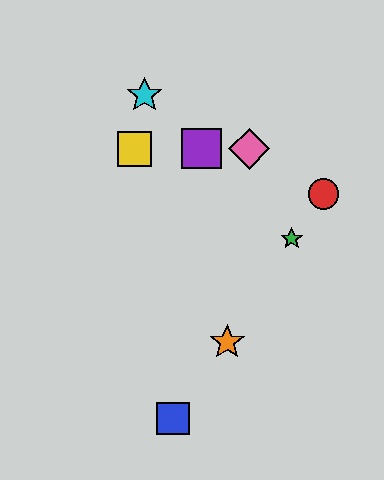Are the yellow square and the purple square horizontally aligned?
Yes, both are at y≈149.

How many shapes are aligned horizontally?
3 shapes (the yellow square, the purple square, the pink diamond) are aligned horizontally.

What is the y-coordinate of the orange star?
The orange star is at y≈342.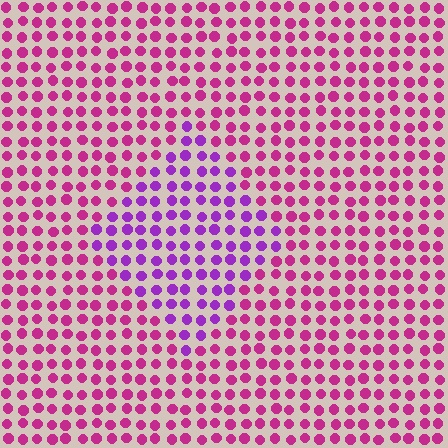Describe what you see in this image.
The image is filled with small magenta elements in a uniform arrangement. A diamond-shaped region is visible where the elements are tinted to a slightly different hue, forming a subtle color boundary.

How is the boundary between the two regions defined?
The boundary is defined purely by a slight shift in hue (about 37 degrees). Spacing, size, and orientation are identical on both sides.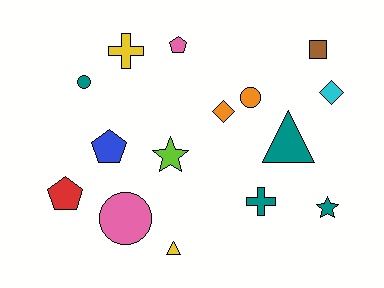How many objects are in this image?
There are 15 objects.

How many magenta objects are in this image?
There are no magenta objects.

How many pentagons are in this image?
There are 3 pentagons.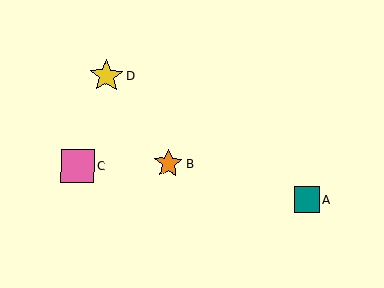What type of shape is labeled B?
Shape B is an orange star.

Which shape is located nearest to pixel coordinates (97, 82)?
The yellow star (labeled D) at (107, 76) is nearest to that location.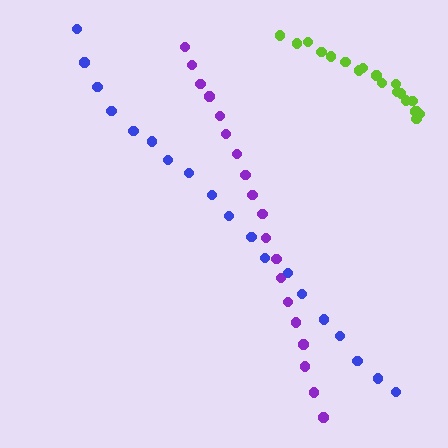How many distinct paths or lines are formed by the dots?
There are 3 distinct paths.